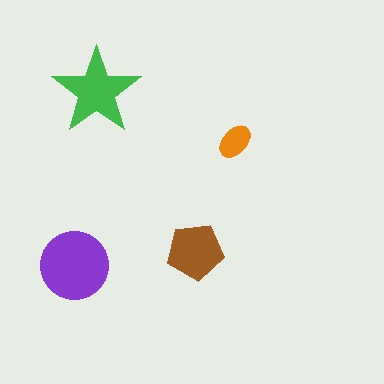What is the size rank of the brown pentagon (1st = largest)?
3rd.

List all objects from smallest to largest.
The orange ellipse, the brown pentagon, the green star, the purple circle.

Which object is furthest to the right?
The orange ellipse is rightmost.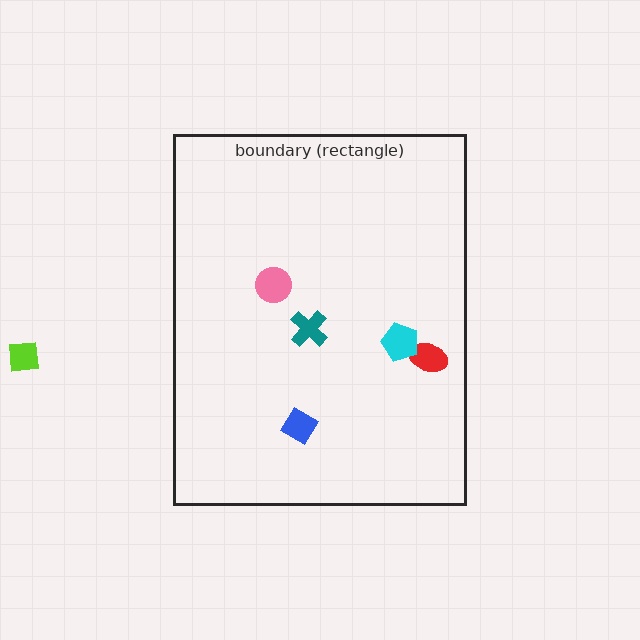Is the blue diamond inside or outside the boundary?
Inside.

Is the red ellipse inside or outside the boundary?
Inside.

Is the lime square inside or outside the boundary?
Outside.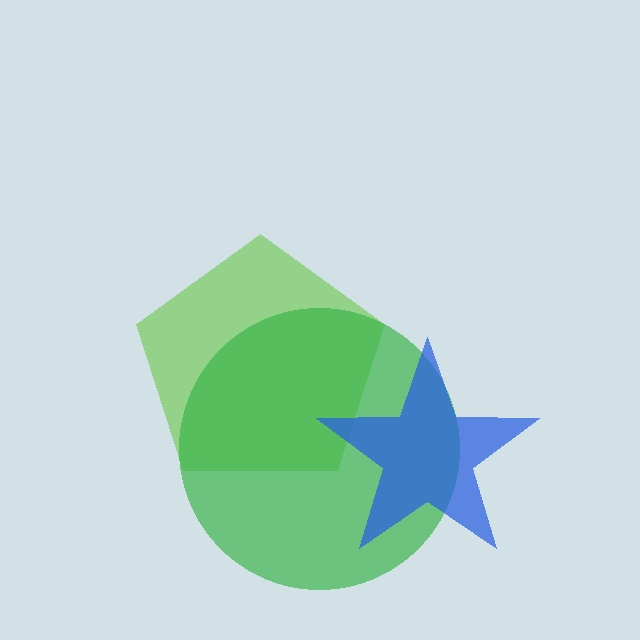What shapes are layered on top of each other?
The layered shapes are: a lime pentagon, a green circle, a blue star.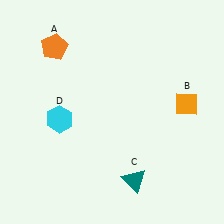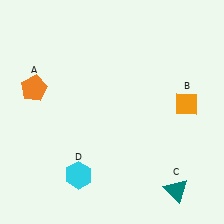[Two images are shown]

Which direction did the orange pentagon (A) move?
The orange pentagon (A) moved down.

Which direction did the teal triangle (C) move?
The teal triangle (C) moved right.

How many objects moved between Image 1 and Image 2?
3 objects moved between the two images.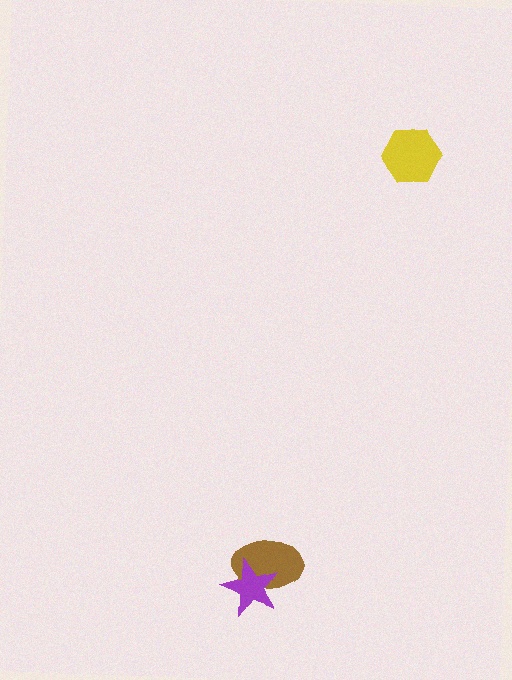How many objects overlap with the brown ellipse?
1 object overlaps with the brown ellipse.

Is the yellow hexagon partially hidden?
No, no other shape covers it.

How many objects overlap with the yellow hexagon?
0 objects overlap with the yellow hexagon.